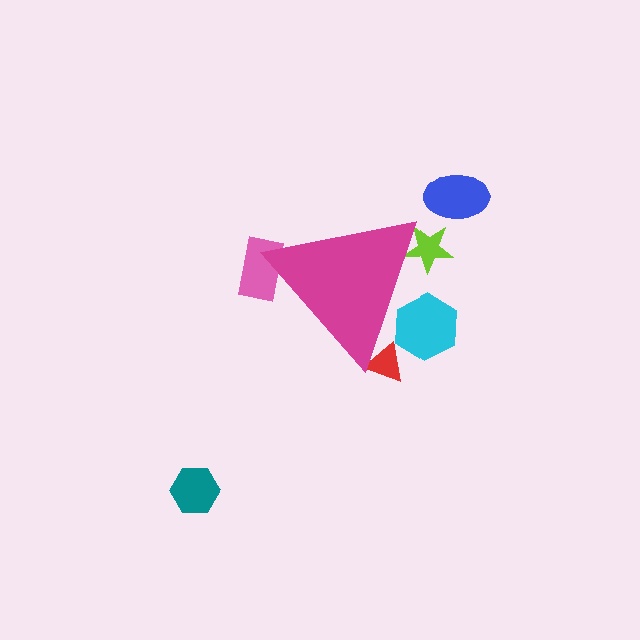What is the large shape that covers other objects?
A magenta triangle.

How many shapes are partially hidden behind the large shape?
4 shapes are partially hidden.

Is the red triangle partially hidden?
Yes, the red triangle is partially hidden behind the magenta triangle.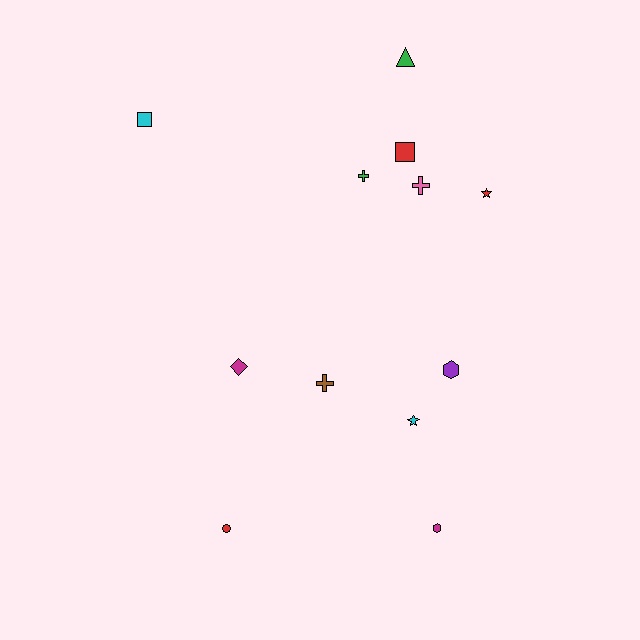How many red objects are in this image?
There are 3 red objects.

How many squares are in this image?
There are 2 squares.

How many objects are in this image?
There are 12 objects.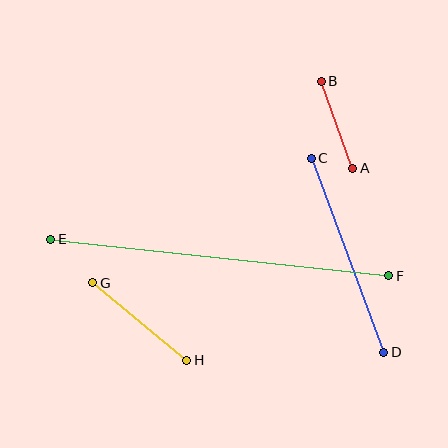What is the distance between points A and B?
The distance is approximately 93 pixels.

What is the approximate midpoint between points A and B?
The midpoint is at approximately (337, 125) pixels.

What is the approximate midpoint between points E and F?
The midpoint is at approximately (220, 258) pixels.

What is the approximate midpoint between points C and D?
The midpoint is at approximately (348, 255) pixels.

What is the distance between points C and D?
The distance is approximately 207 pixels.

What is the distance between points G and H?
The distance is approximately 122 pixels.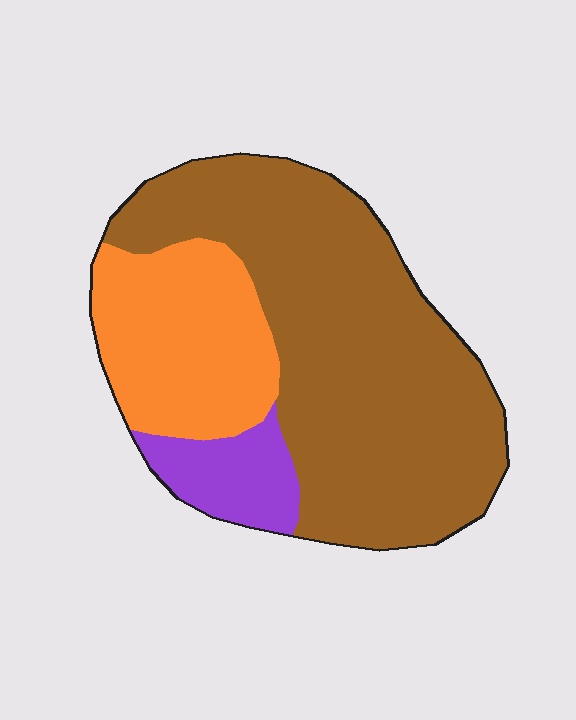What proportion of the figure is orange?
Orange takes up between a quarter and a half of the figure.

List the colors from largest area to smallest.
From largest to smallest: brown, orange, purple.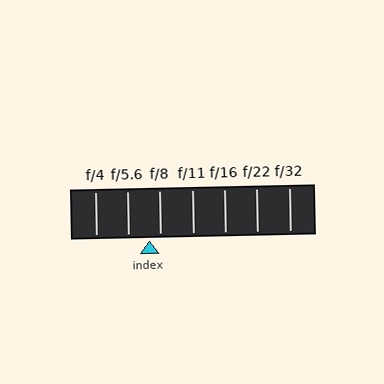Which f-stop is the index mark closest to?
The index mark is closest to f/8.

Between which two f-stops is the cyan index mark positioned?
The index mark is between f/5.6 and f/8.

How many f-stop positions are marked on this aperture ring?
There are 7 f-stop positions marked.